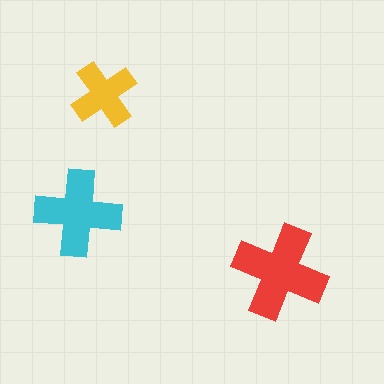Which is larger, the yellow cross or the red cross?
The red one.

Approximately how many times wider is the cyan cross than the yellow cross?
About 1.5 times wider.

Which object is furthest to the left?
The cyan cross is leftmost.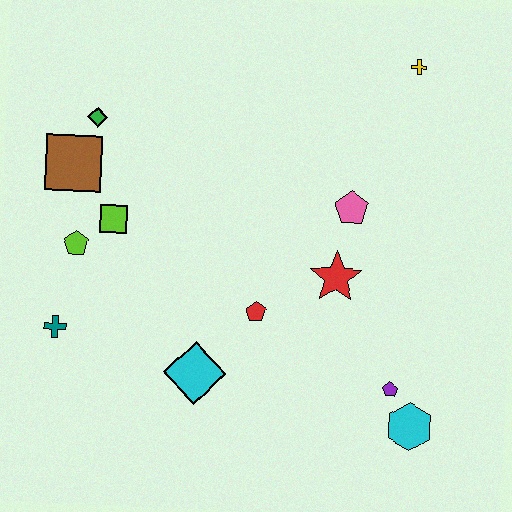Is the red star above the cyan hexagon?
Yes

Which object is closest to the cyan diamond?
The red pentagon is closest to the cyan diamond.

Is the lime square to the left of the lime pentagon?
No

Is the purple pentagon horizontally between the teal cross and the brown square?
No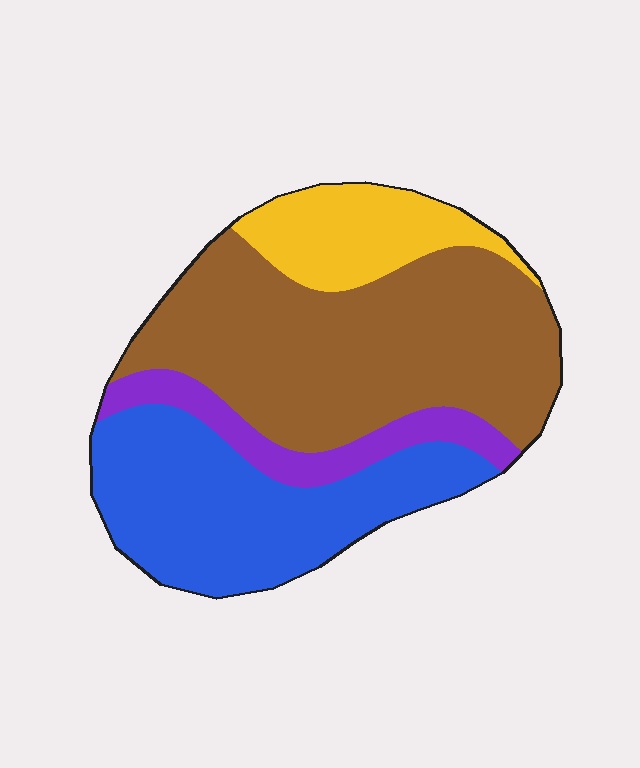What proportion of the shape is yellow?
Yellow covers 14% of the shape.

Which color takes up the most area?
Brown, at roughly 45%.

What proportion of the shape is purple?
Purple covers around 10% of the shape.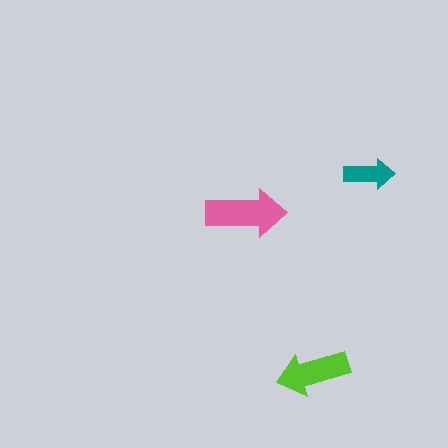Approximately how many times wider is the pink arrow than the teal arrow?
About 1.5 times wider.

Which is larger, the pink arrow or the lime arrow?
The pink one.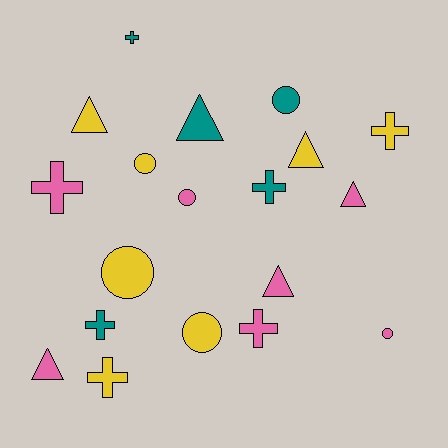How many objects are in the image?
There are 19 objects.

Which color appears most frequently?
Yellow, with 7 objects.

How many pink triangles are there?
There are 3 pink triangles.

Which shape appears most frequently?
Cross, with 7 objects.